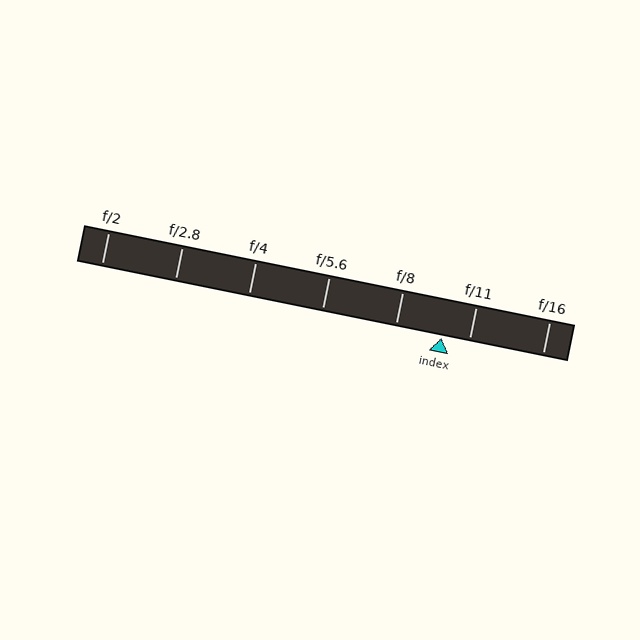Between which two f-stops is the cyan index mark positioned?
The index mark is between f/8 and f/11.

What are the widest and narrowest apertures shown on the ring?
The widest aperture shown is f/2 and the narrowest is f/16.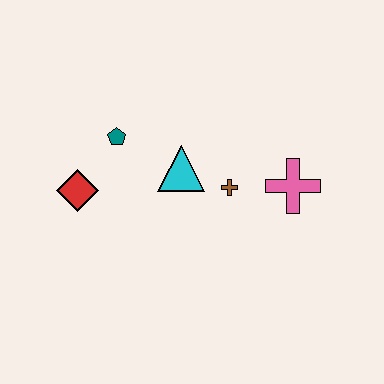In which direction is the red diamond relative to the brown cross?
The red diamond is to the left of the brown cross.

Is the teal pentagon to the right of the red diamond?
Yes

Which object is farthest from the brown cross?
The red diamond is farthest from the brown cross.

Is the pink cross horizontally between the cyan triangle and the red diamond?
No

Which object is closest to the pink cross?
The brown cross is closest to the pink cross.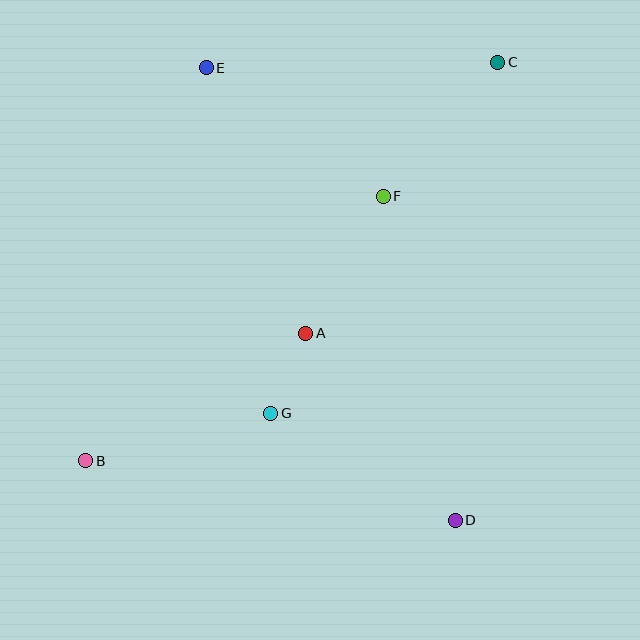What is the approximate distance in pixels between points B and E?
The distance between B and E is approximately 411 pixels.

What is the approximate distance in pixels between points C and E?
The distance between C and E is approximately 292 pixels.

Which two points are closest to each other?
Points A and G are closest to each other.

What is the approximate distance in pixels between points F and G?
The distance between F and G is approximately 244 pixels.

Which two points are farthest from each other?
Points B and C are farthest from each other.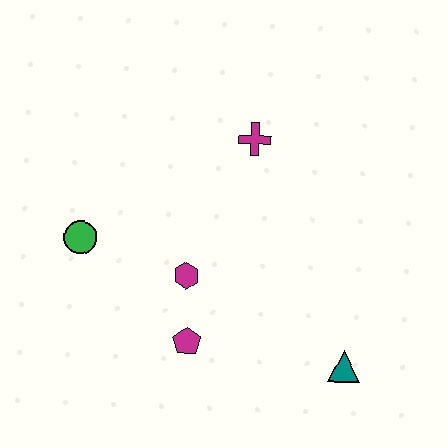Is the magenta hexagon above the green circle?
No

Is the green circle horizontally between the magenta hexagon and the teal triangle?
No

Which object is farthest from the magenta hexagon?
The teal triangle is farthest from the magenta hexagon.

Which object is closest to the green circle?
The magenta hexagon is closest to the green circle.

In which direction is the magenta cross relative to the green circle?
The magenta cross is to the right of the green circle.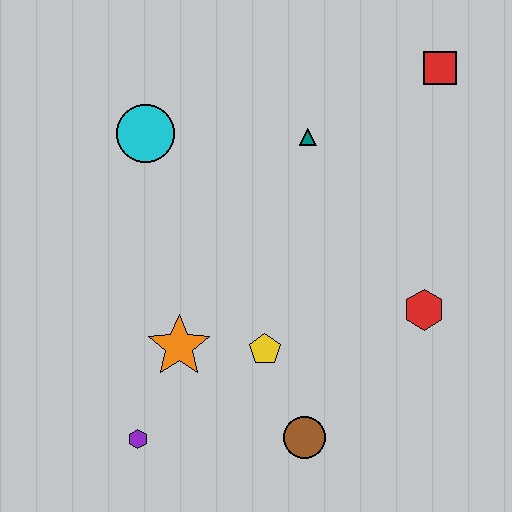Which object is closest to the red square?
The teal triangle is closest to the red square.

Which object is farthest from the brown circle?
The red square is farthest from the brown circle.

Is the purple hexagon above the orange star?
No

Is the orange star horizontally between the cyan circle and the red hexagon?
Yes